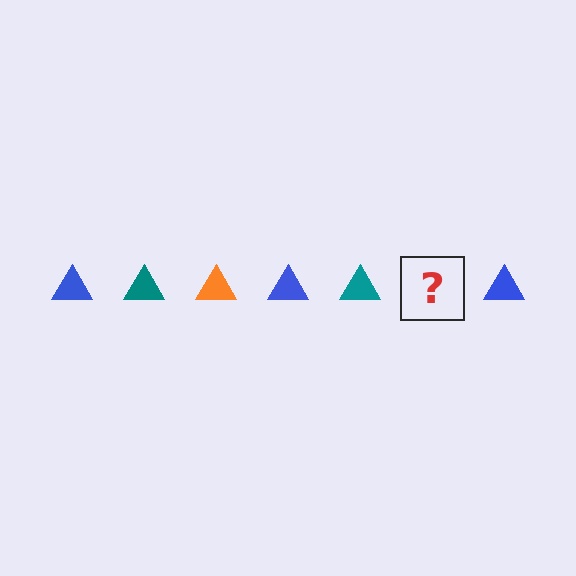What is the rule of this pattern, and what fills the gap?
The rule is that the pattern cycles through blue, teal, orange triangles. The gap should be filled with an orange triangle.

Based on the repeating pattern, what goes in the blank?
The blank should be an orange triangle.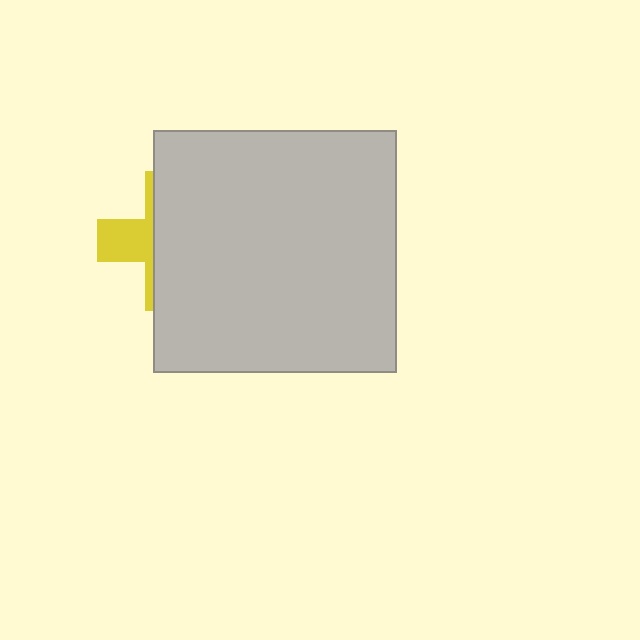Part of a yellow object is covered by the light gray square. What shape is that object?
It is a cross.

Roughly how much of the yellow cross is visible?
A small part of it is visible (roughly 32%).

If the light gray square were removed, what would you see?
You would see the complete yellow cross.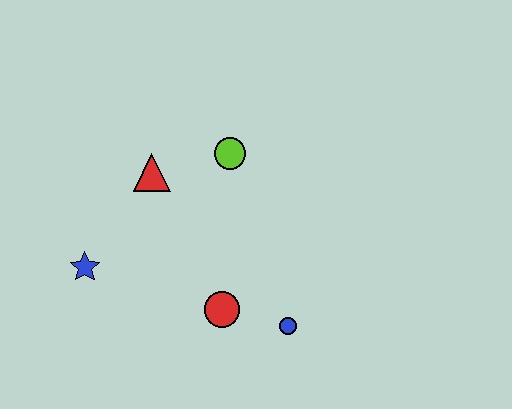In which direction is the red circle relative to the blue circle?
The red circle is to the left of the blue circle.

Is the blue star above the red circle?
Yes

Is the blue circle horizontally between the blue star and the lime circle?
No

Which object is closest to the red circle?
The blue circle is closest to the red circle.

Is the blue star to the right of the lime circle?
No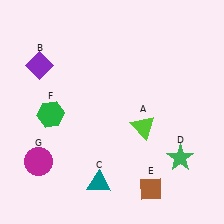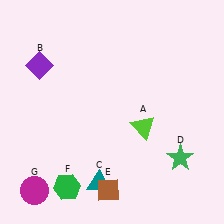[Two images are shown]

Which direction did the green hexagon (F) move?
The green hexagon (F) moved down.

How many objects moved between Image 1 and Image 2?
3 objects moved between the two images.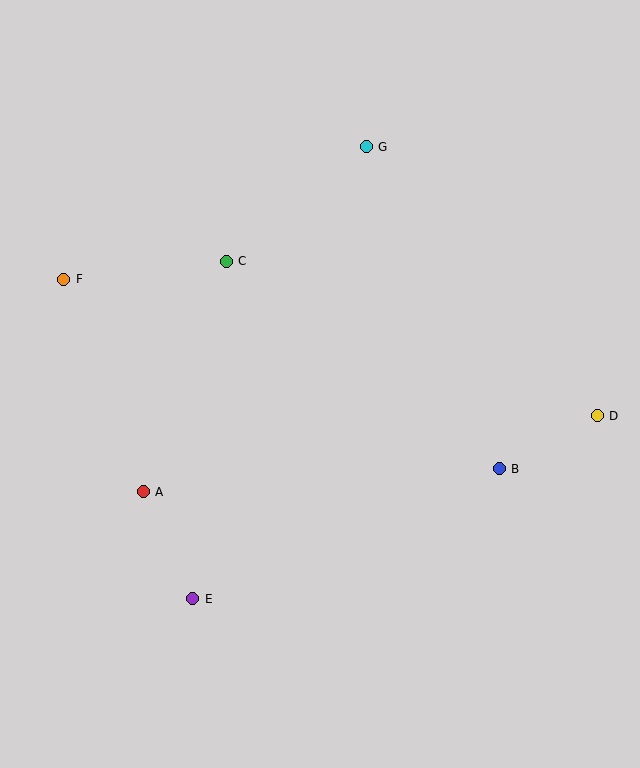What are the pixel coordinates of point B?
Point B is at (499, 469).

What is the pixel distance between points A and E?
The distance between A and E is 118 pixels.